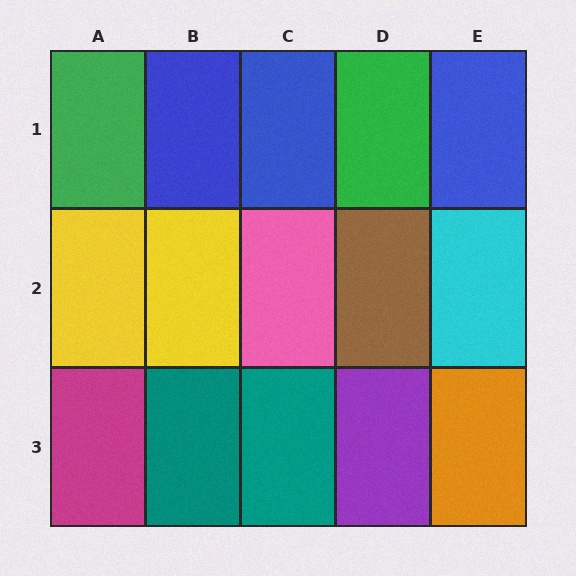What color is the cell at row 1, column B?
Blue.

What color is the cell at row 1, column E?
Blue.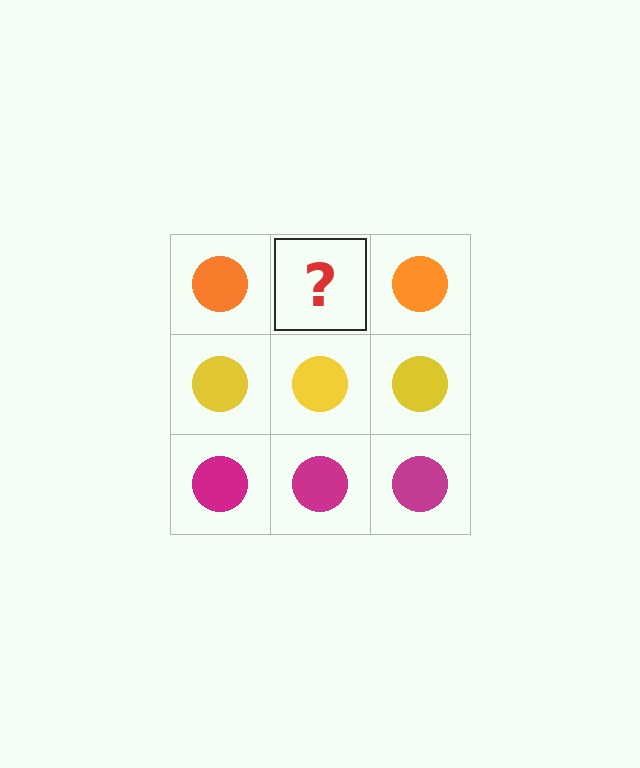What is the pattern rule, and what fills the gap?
The rule is that each row has a consistent color. The gap should be filled with an orange circle.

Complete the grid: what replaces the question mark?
The question mark should be replaced with an orange circle.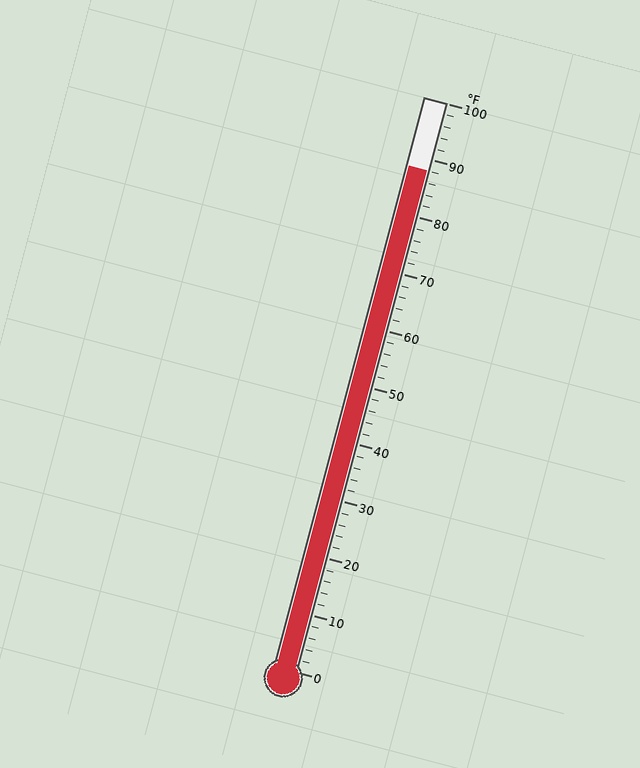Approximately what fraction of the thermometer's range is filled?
The thermometer is filled to approximately 90% of its range.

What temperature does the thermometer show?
The thermometer shows approximately 88°F.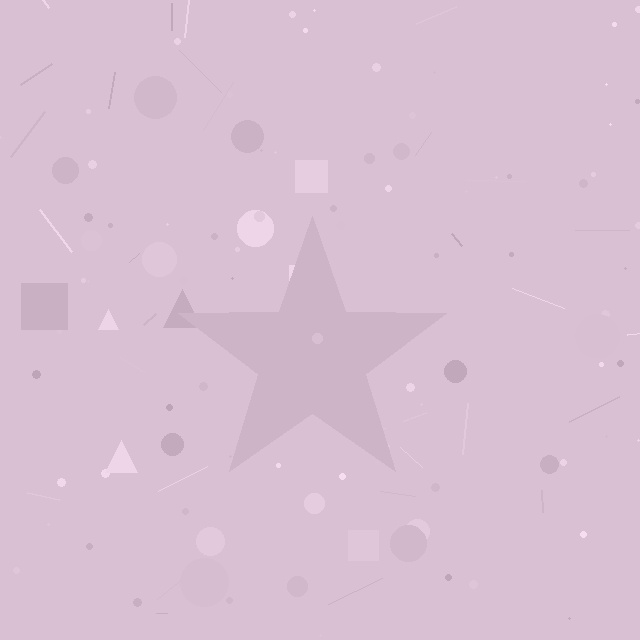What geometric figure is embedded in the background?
A star is embedded in the background.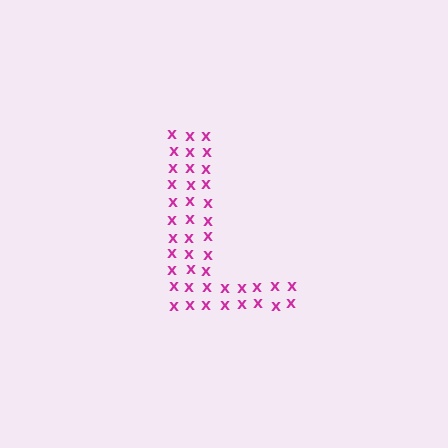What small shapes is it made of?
It is made of small letter X's.